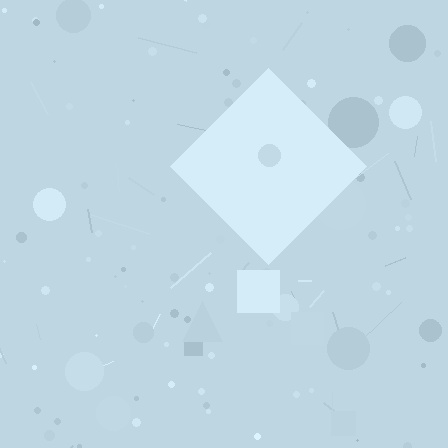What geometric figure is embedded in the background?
A diamond is embedded in the background.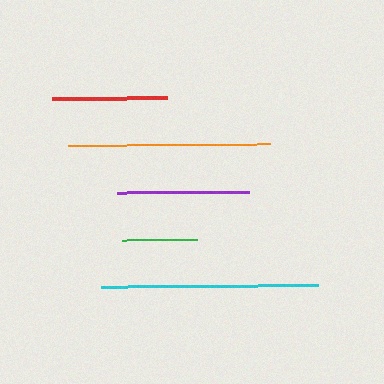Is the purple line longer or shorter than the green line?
The purple line is longer than the green line.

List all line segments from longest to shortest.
From longest to shortest: cyan, orange, purple, red, green.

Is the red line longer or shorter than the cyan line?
The cyan line is longer than the red line.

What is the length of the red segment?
The red segment is approximately 115 pixels long.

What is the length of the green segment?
The green segment is approximately 75 pixels long.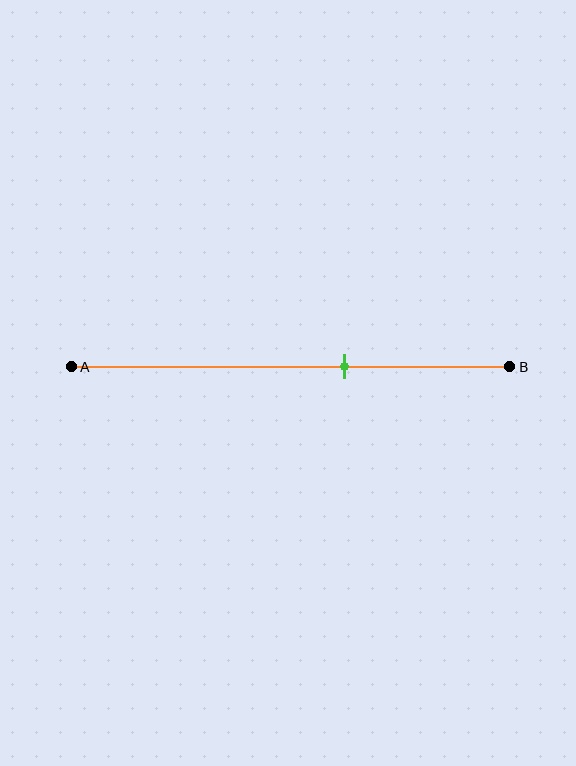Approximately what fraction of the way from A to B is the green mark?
The green mark is approximately 60% of the way from A to B.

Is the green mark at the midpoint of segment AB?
No, the mark is at about 60% from A, not at the 50% midpoint.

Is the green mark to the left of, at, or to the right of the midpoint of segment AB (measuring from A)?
The green mark is to the right of the midpoint of segment AB.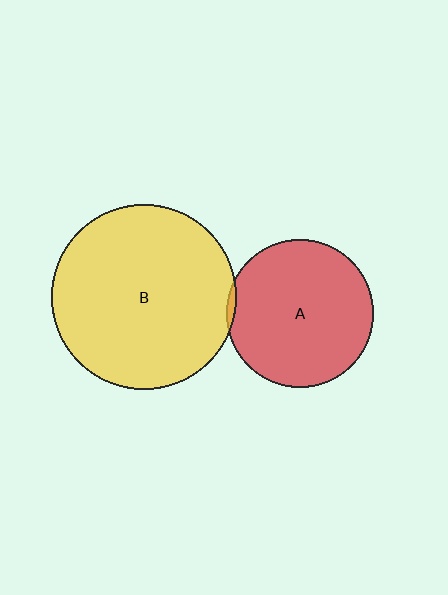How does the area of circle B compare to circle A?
Approximately 1.6 times.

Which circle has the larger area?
Circle B (yellow).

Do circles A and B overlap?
Yes.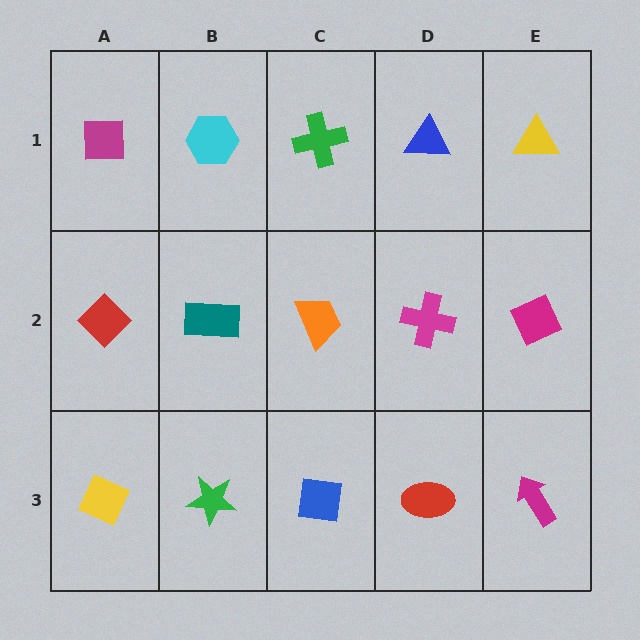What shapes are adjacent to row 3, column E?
A magenta diamond (row 2, column E), a red ellipse (row 3, column D).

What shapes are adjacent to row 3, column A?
A red diamond (row 2, column A), a green star (row 3, column B).